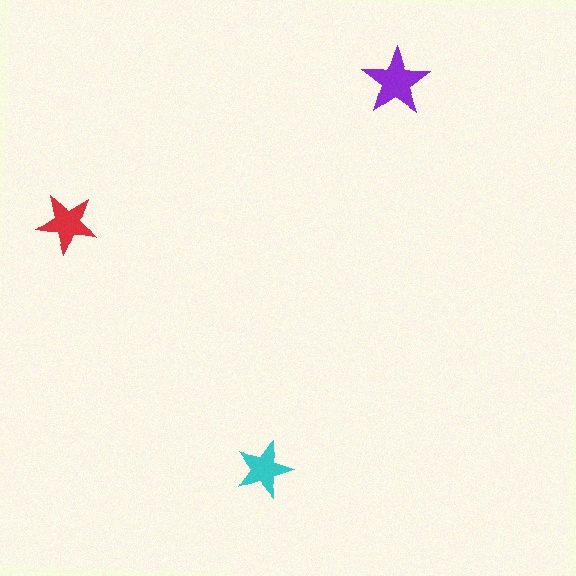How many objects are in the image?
There are 3 objects in the image.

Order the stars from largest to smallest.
the purple one, the red one, the cyan one.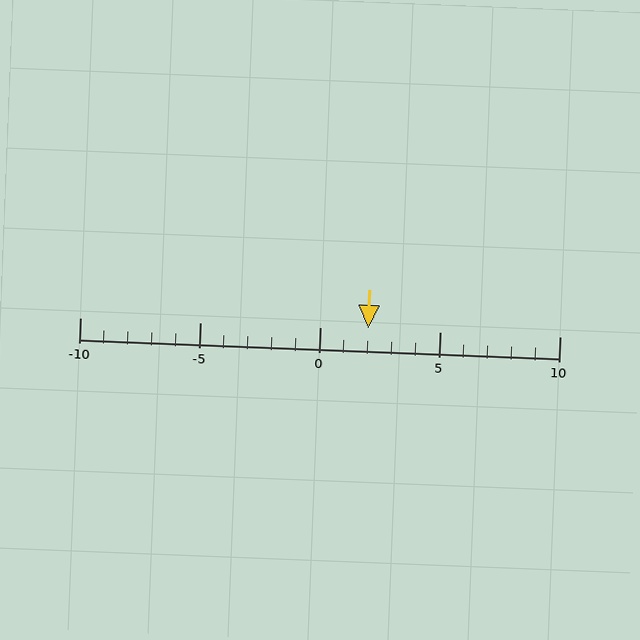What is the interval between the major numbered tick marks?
The major tick marks are spaced 5 units apart.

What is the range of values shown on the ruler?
The ruler shows values from -10 to 10.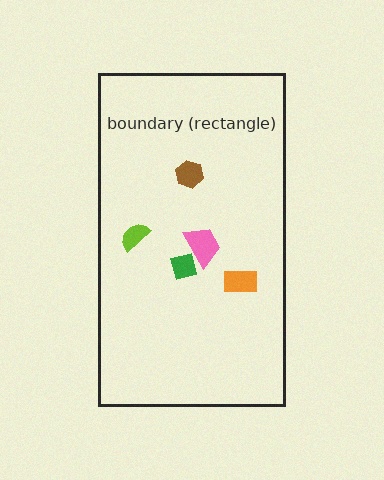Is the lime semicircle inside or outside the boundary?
Inside.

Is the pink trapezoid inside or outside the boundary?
Inside.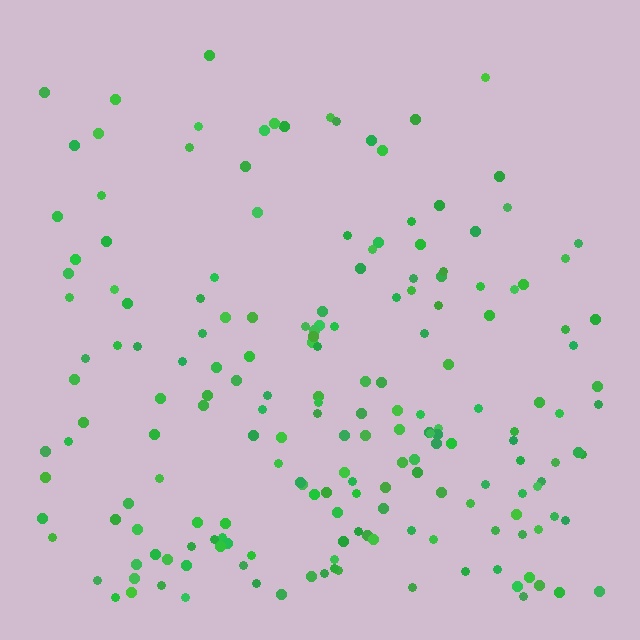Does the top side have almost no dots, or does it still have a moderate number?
Still a moderate number, just noticeably fewer than the bottom.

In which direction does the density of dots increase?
From top to bottom, with the bottom side densest.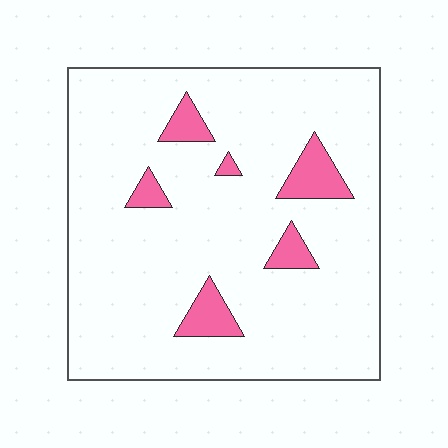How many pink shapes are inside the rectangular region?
6.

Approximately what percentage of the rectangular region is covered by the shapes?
Approximately 10%.